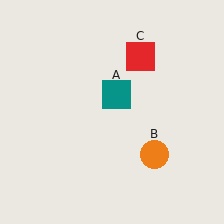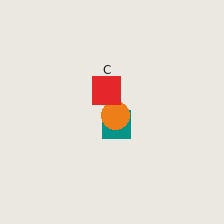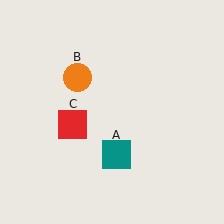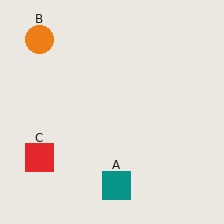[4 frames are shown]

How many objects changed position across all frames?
3 objects changed position: teal square (object A), orange circle (object B), red square (object C).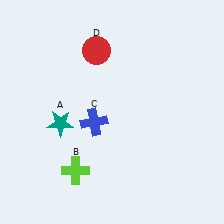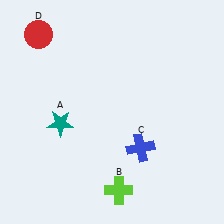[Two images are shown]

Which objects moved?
The objects that moved are: the lime cross (B), the blue cross (C), the red circle (D).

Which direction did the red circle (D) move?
The red circle (D) moved left.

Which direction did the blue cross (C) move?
The blue cross (C) moved right.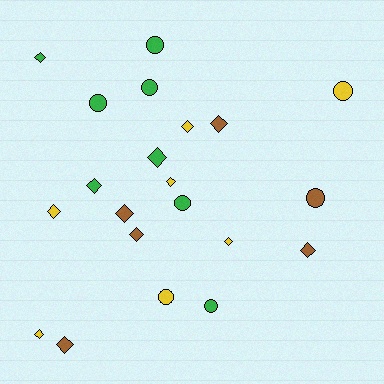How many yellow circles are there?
There are 2 yellow circles.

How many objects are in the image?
There are 21 objects.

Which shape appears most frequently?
Diamond, with 13 objects.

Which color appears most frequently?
Green, with 8 objects.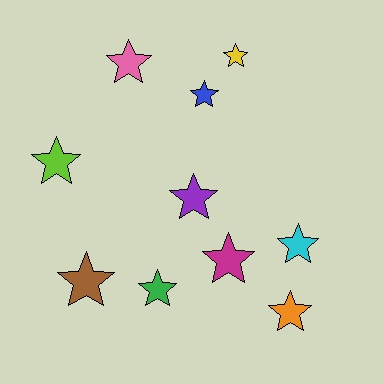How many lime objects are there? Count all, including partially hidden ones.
There is 1 lime object.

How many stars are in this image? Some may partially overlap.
There are 10 stars.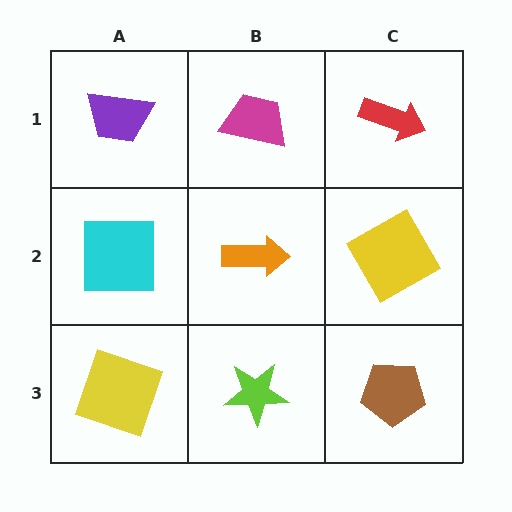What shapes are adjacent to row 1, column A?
A cyan square (row 2, column A), a magenta trapezoid (row 1, column B).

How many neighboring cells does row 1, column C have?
2.